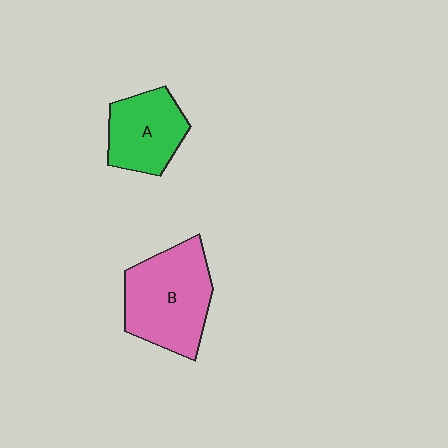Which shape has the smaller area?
Shape A (green).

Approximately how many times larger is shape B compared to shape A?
Approximately 1.5 times.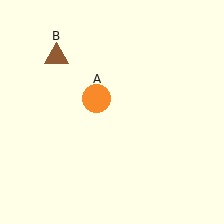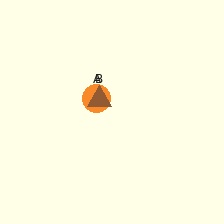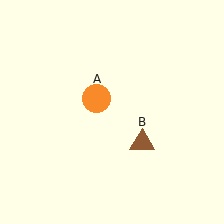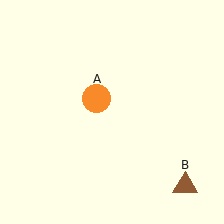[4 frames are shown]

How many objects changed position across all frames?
1 object changed position: brown triangle (object B).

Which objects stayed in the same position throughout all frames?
Orange circle (object A) remained stationary.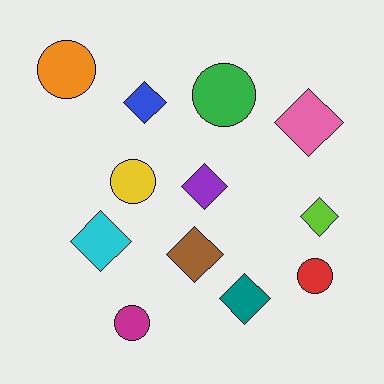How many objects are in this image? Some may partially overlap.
There are 12 objects.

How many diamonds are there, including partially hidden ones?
There are 7 diamonds.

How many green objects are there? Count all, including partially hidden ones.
There is 1 green object.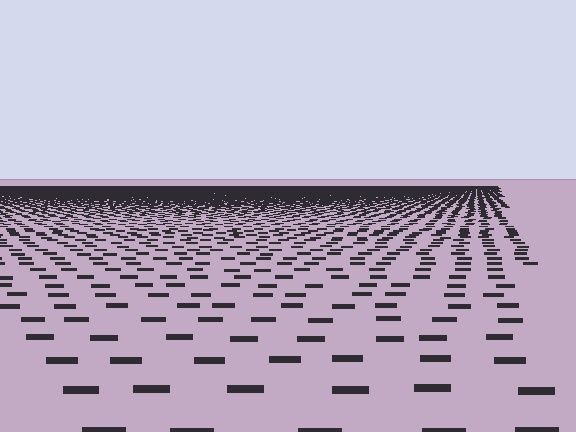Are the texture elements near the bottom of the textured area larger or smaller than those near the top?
Larger. Near the bottom, elements are closer to the viewer and appear at a bigger on-screen size.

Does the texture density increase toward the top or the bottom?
Density increases toward the top.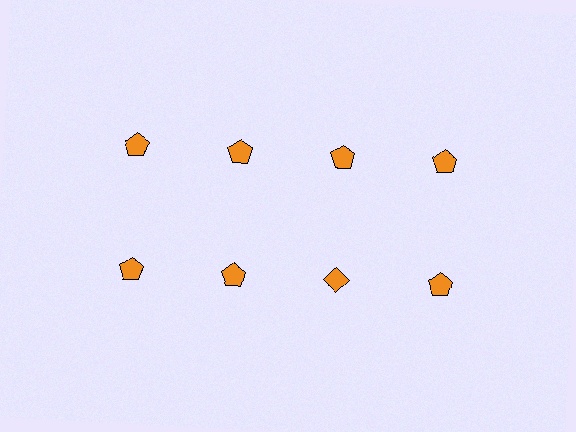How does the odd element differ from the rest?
It has a different shape: diamond instead of pentagon.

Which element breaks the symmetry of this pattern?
The orange diamond in the second row, center column breaks the symmetry. All other shapes are orange pentagons.